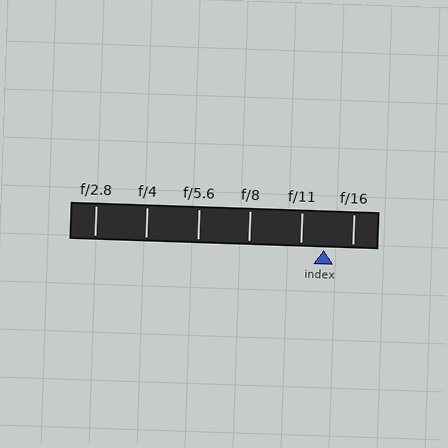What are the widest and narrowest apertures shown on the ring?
The widest aperture shown is f/2.8 and the narrowest is f/16.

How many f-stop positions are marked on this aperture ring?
There are 6 f-stop positions marked.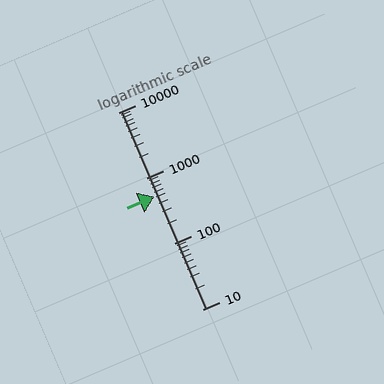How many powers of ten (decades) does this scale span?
The scale spans 3 decades, from 10 to 10000.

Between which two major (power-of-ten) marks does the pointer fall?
The pointer is between 100 and 1000.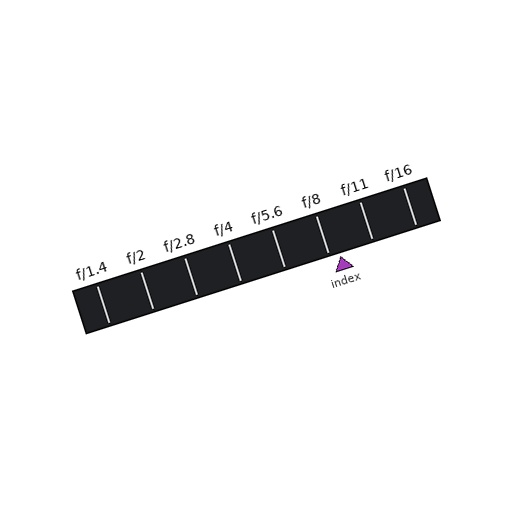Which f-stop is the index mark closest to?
The index mark is closest to f/8.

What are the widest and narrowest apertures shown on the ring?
The widest aperture shown is f/1.4 and the narrowest is f/16.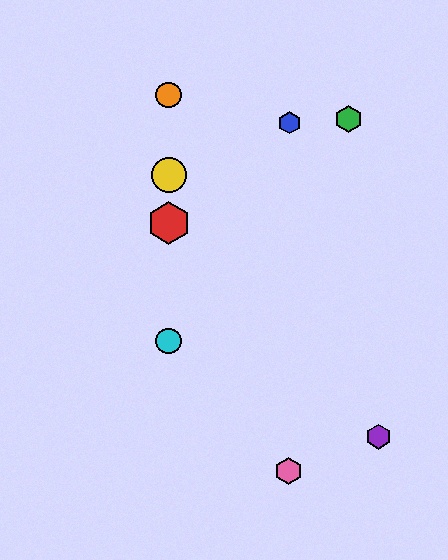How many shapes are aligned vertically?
4 shapes (the red hexagon, the yellow circle, the orange circle, the cyan circle) are aligned vertically.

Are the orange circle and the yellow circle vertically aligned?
Yes, both are at x≈169.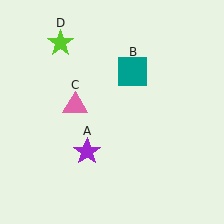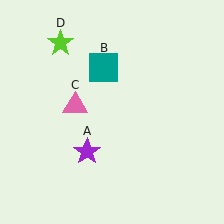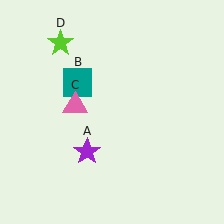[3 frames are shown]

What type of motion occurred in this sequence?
The teal square (object B) rotated counterclockwise around the center of the scene.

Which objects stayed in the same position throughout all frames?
Purple star (object A) and pink triangle (object C) and lime star (object D) remained stationary.